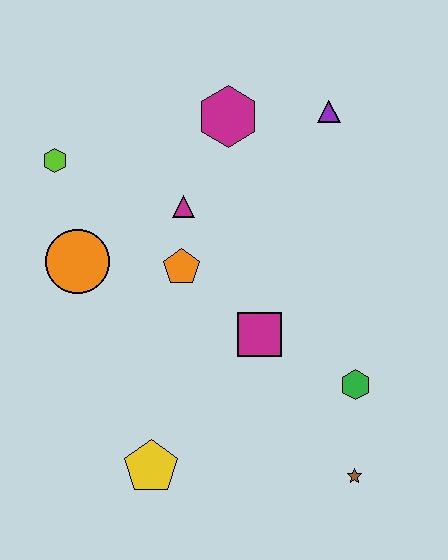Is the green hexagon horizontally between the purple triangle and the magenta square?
No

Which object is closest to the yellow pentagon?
The magenta square is closest to the yellow pentagon.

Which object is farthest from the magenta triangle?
The brown star is farthest from the magenta triangle.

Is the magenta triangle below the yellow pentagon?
No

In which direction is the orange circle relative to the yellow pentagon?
The orange circle is above the yellow pentagon.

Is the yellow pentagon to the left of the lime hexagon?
No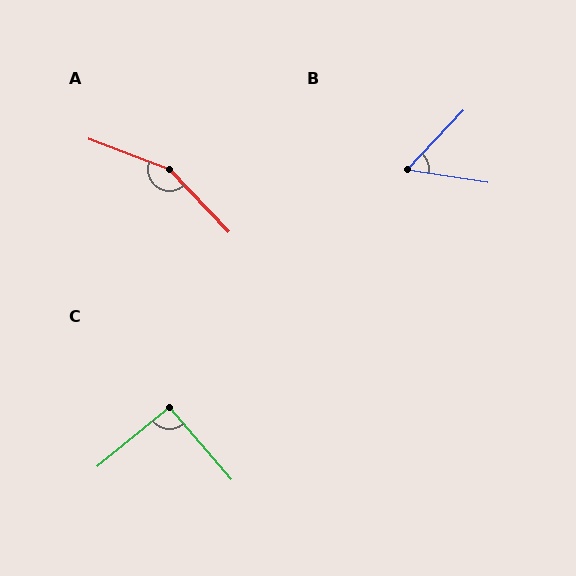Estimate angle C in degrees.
Approximately 91 degrees.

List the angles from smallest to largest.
B (55°), C (91°), A (154°).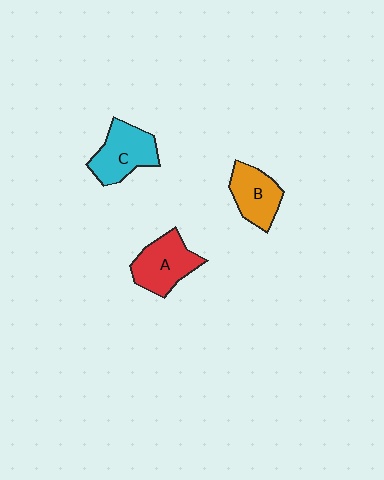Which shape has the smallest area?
Shape B (orange).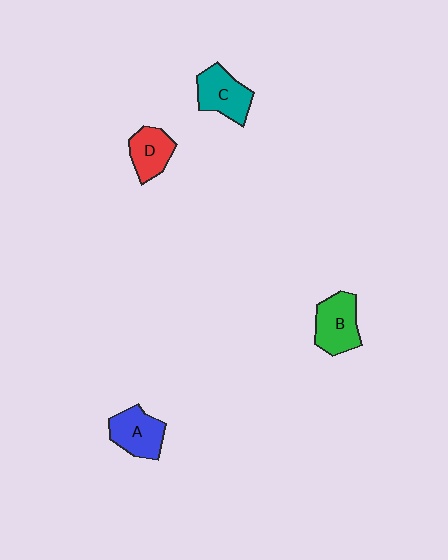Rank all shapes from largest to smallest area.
From largest to smallest: B (green), C (teal), A (blue), D (red).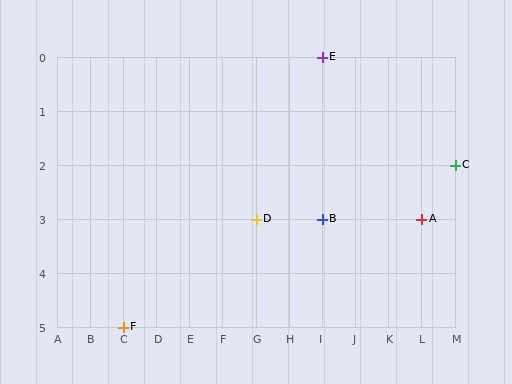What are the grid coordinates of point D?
Point D is at grid coordinates (G, 3).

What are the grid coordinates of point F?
Point F is at grid coordinates (C, 5).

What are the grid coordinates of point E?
Point E is at grid coordinates (I, 0).